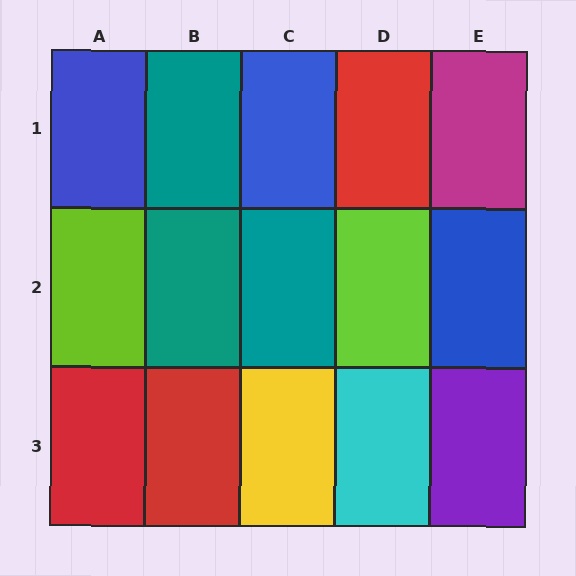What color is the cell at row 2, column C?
Teal.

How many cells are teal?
3 cells are teal.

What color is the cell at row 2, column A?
Lime.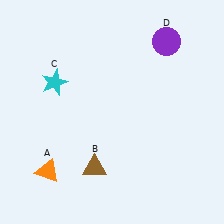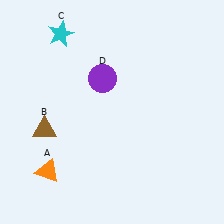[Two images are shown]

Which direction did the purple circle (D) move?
The purple circle (D) moved left.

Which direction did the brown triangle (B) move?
The brown triangle (B) moved left.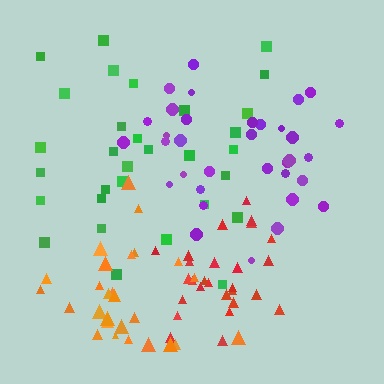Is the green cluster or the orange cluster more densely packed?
Orange.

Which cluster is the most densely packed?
Red.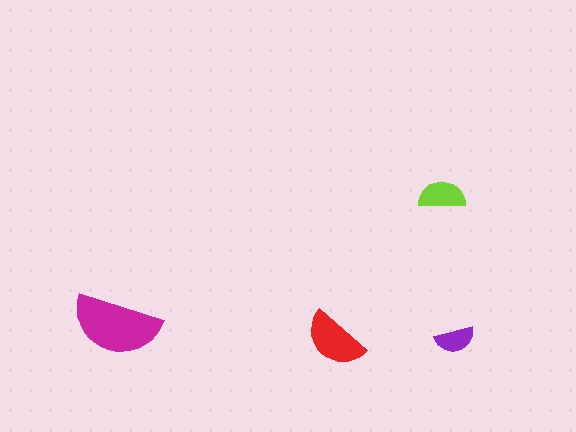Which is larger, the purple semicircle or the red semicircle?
The red one.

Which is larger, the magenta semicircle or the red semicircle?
The magenta one.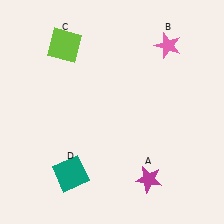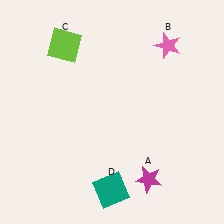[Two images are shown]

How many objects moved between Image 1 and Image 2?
1 object moved between the two images.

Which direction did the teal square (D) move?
The teal square (D) moved right.